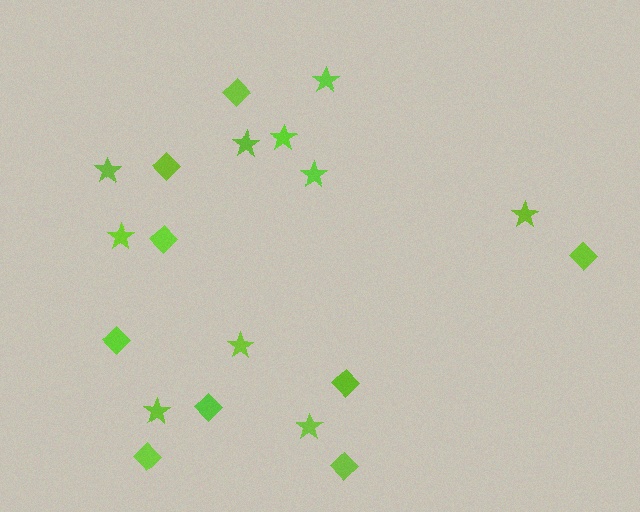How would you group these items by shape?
There are 2 groups: one group of diamonds (9) and one group of stars (10).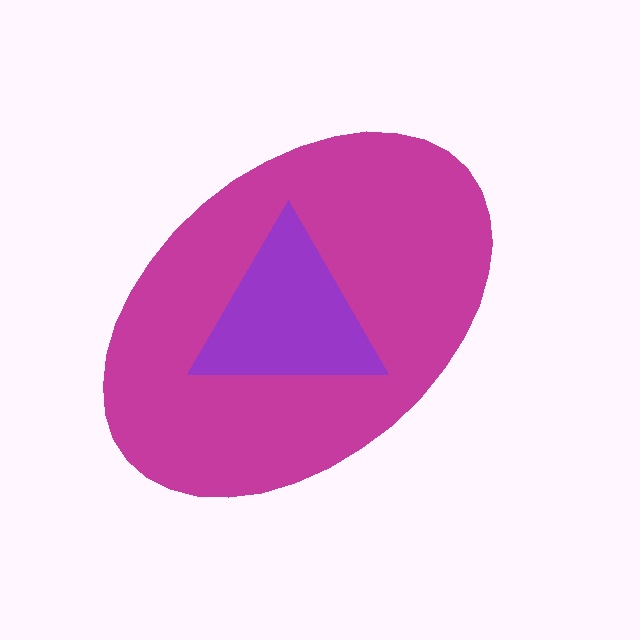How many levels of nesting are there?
2.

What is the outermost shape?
The magenta ellipse.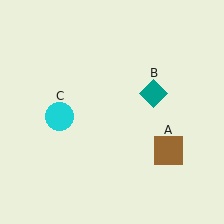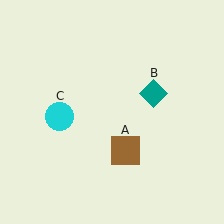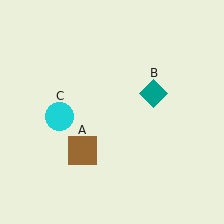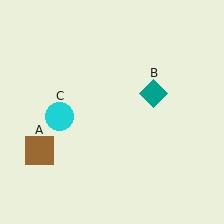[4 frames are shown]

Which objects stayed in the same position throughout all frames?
Teal diamond (object B) and cyan circle (object C) remained stationary.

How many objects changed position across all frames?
1 object changed position: brown square (object A).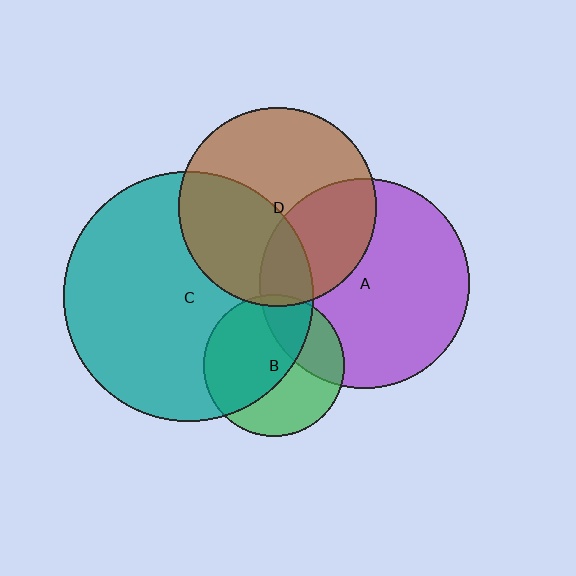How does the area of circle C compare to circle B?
Approximately 3.1 times.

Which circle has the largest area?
Circle C (teal).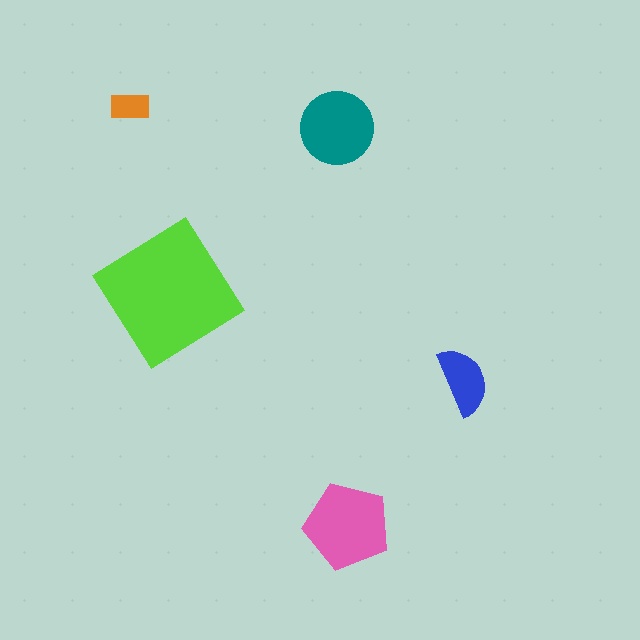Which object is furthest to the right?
The blue semicircle is rightmost.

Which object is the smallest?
The orange rectangle.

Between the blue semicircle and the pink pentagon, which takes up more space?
The pink pentagon.